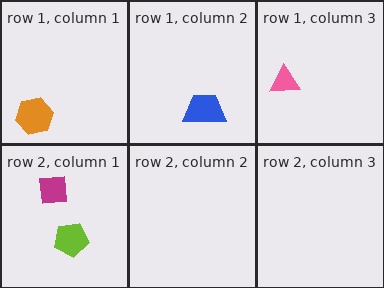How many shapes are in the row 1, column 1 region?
1.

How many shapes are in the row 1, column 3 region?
1.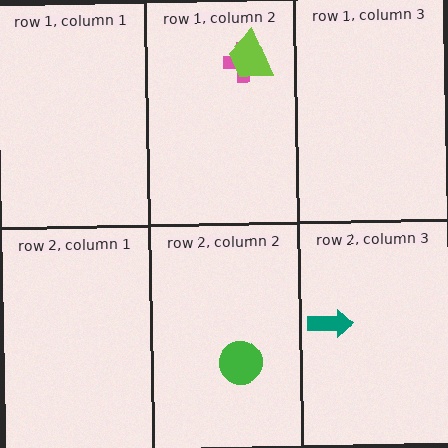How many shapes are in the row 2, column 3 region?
1.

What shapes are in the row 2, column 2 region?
The green circle.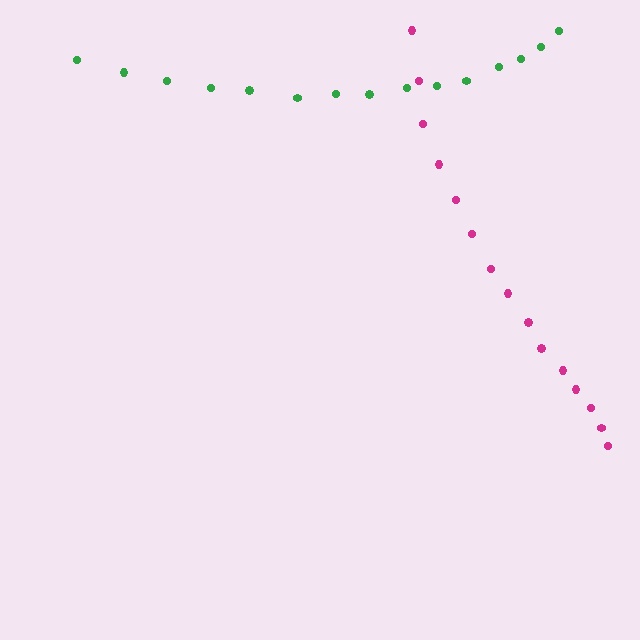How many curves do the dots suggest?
There are 2 distinct paths.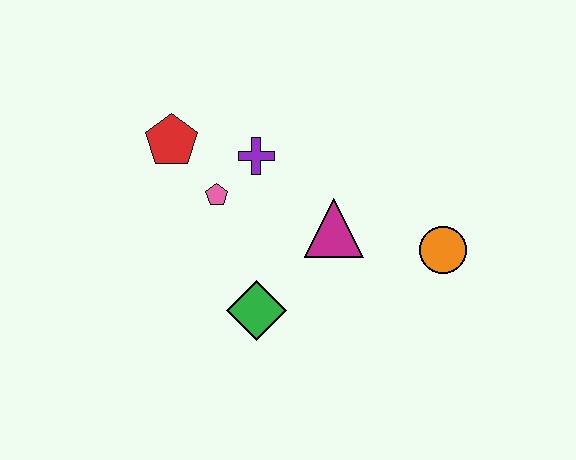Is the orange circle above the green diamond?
Yes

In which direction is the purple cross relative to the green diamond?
The purple cross is above the green diamond.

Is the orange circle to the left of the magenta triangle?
No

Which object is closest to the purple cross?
The pink pentagon is closest to the purple cross.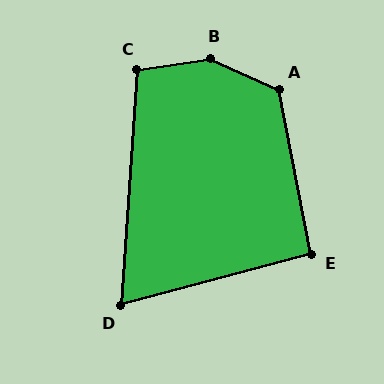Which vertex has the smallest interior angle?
D, at approximately 71 degrees.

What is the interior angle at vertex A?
Approximately 125 degrees (obtuse).